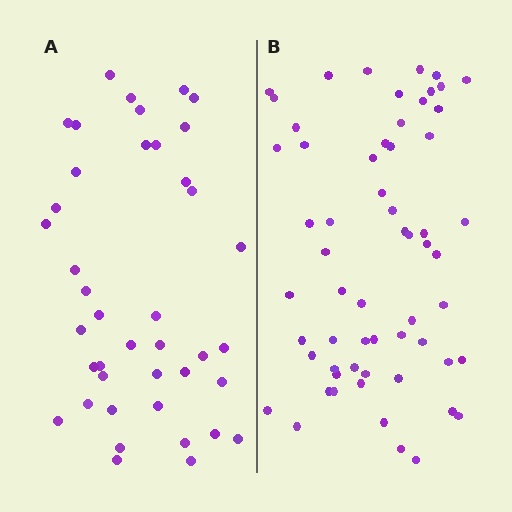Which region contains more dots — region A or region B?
Region B (the right region) has more dots.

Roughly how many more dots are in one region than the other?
Region B has approximately 20 more dots than region A.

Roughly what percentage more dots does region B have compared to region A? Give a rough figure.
About 45% more.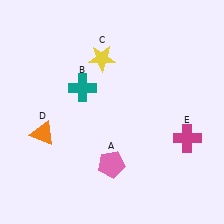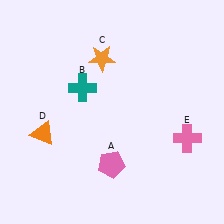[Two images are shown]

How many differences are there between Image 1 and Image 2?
There are 2 differences between the two images.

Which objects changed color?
C changed from yellow to orange. E changed from magenta to pink.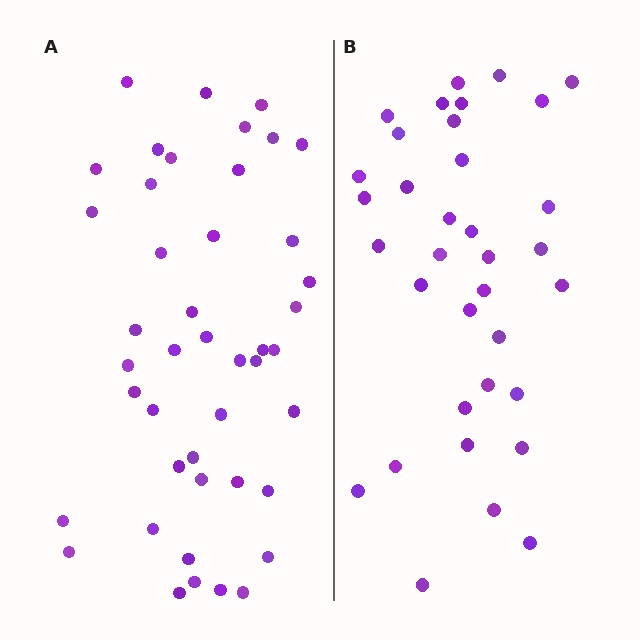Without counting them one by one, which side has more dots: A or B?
Region A (the left region) has more dots.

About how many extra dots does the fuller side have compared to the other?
Region A has roughly 8 or so more dots than region B.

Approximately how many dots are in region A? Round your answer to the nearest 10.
About 40 dots. (The exact count is 44, which rounds to 40.)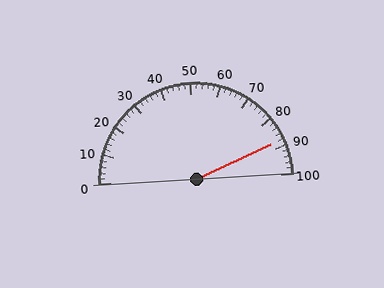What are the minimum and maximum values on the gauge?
The gauge ranges from 0 to 100.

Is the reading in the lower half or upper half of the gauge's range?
The reading is in the upper half of the range (0 to 100).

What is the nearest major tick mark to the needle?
The nearest major tick mark is 90.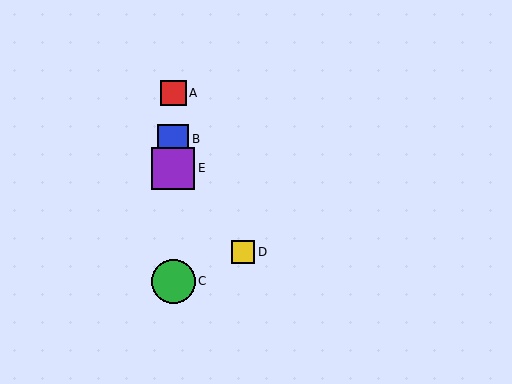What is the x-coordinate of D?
Object D is at x≈243.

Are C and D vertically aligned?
No, C is at x≈173 and D is at x≈243.